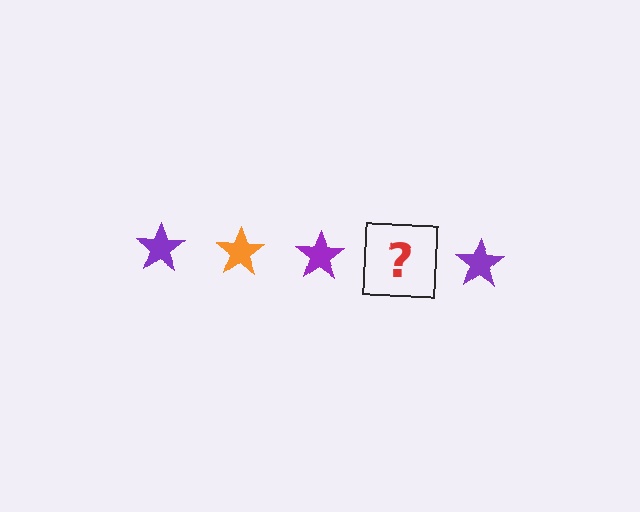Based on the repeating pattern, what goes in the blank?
The blank should be an orange star.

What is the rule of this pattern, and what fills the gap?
The rule is that the pattern cycles through purple, orange stars. The gap should be filled with an orange star.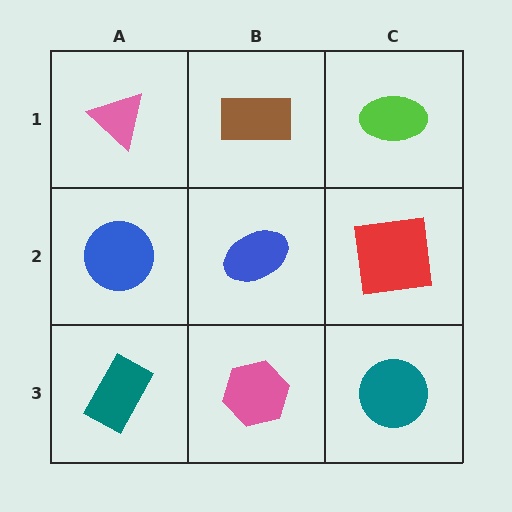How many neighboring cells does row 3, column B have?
3.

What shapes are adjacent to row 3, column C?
A red square (row 2, column C), a pink hexagon (row 3, column B).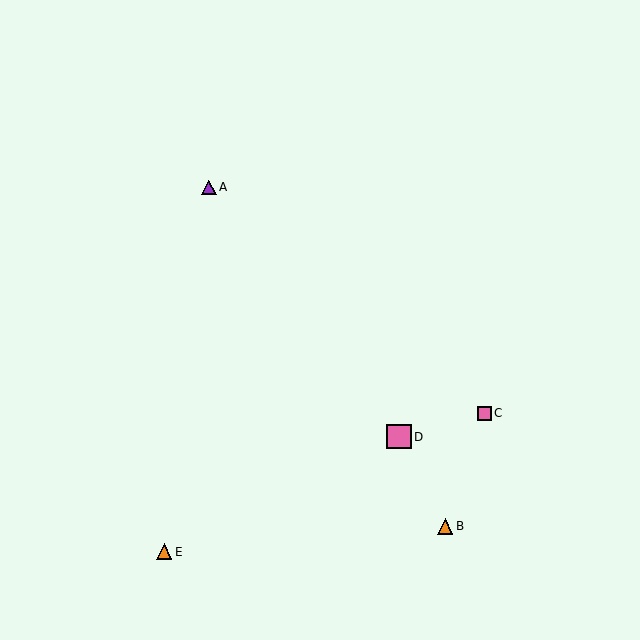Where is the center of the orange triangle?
The center of the orange triangle is at (164, 552).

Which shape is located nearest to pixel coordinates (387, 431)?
The pink square (labeled D) at (399, 437) is nearest to that location.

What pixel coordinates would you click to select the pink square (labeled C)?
Click at (484, 413) to select the pink square C.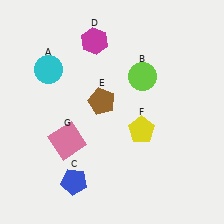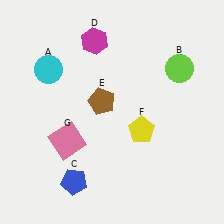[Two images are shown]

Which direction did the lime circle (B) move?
The lime circle (B) moved right.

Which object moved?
The lime circle (B) moved right.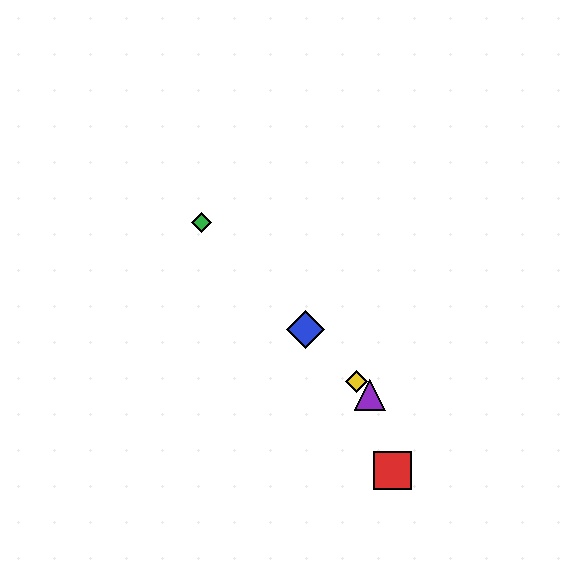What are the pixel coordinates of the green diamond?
The green diamond is at (201, 223).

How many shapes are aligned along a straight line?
4 shapes (the blue diamond, the green diamond, the yellow diamond, the purple triangle) are aligned along a straight line.